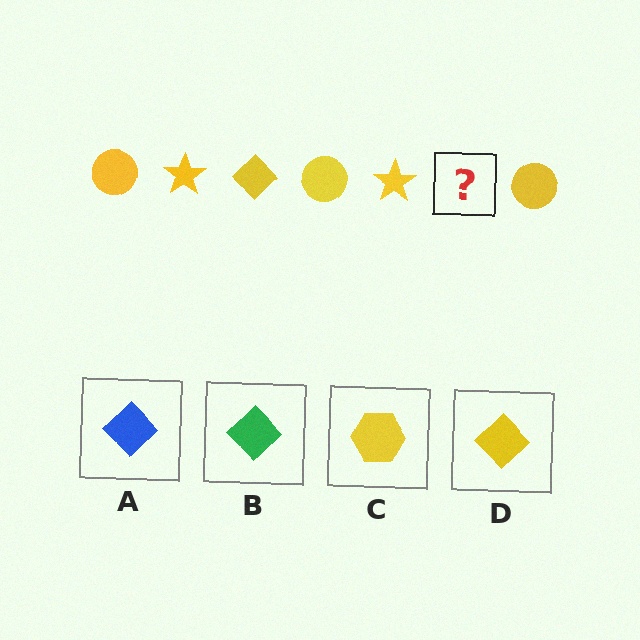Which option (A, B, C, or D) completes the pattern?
D.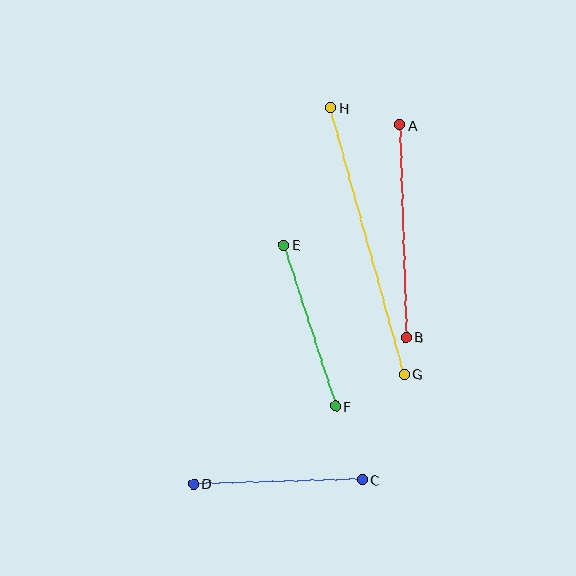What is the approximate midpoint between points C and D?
The midpoint is at approximately (278, 482) pixels.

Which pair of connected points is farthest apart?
Points G and H are farthest apart.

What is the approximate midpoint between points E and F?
The midpoint is at approximately (310, 326) pixels.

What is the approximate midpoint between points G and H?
The midpoint is at approximately (367, 241) pixels.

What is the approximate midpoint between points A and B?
The midpoint is at approximately (403, 231) pixels.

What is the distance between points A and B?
The distance is approximately 212 pixels.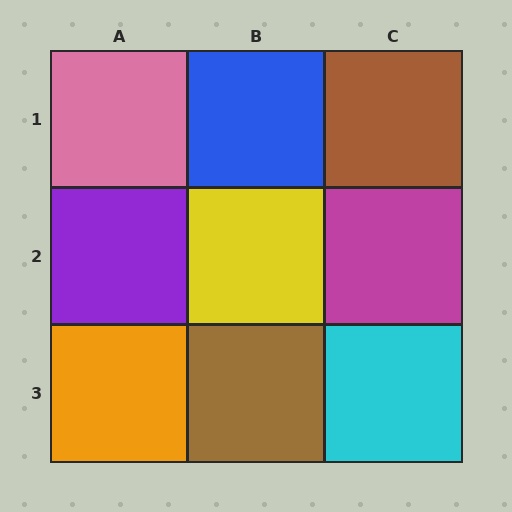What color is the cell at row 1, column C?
Brown.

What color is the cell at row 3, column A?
Orange.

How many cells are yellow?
1 cell is yellow.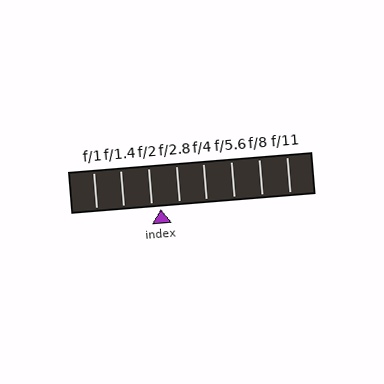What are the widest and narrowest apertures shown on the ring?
The widest aperture shown is f/1 and the narrowest is f/11.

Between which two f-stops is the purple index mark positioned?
The index mark is between f/2 and f/2.8.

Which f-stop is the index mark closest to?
The index mark is closest to f/2.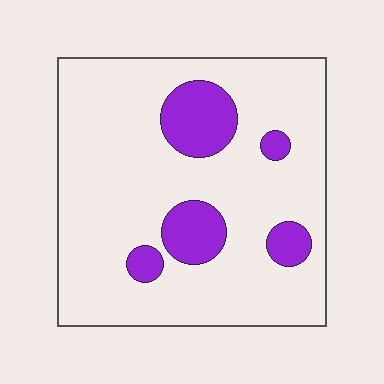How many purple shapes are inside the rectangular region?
5.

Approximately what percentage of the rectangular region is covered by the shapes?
Approximately 15%.